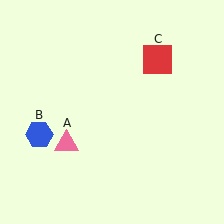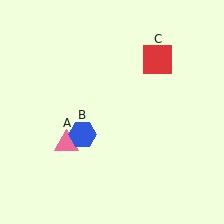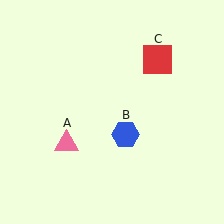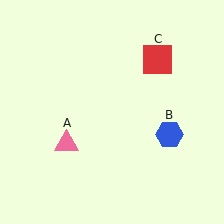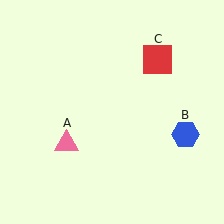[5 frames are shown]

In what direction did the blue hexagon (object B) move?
The blue hexagon (object B) moved right.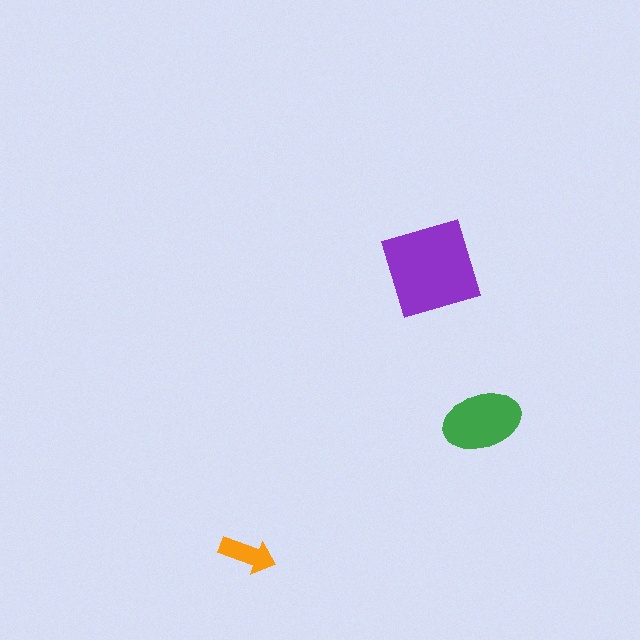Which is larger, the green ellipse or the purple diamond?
The purple diamond.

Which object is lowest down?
The orange arrow is bottommost.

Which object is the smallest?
The orange arrow.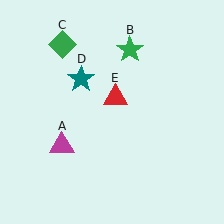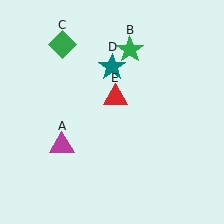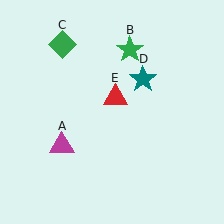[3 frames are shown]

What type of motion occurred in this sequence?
The teal star (object D) rotated clockwise around the center of the scene.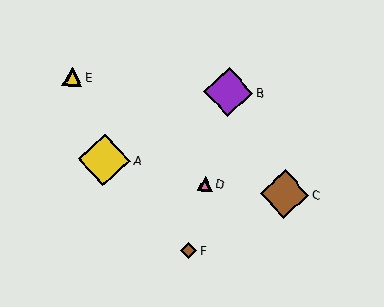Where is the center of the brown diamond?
The center of the brown diamond is at (189, 250).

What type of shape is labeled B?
Shape B is a purple diamond.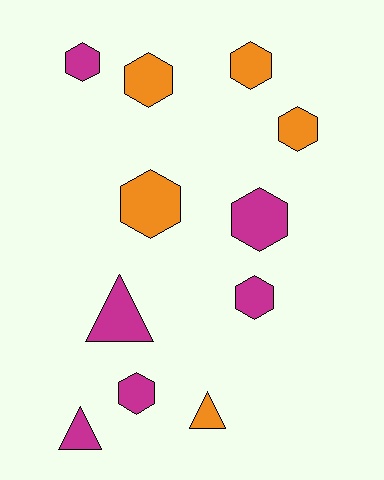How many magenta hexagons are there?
There are 4 magenta hexagons.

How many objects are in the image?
There are 11 objects.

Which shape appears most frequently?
Hexagon, with 8 objects.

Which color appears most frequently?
Magenta, with 6 objects.